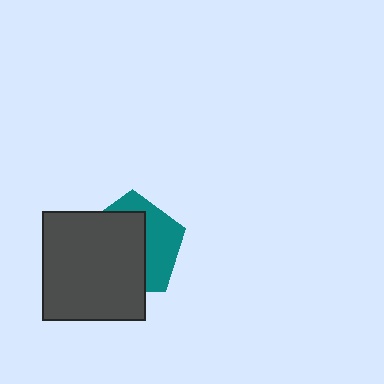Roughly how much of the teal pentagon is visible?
A small part of it is visible (roughly 40%).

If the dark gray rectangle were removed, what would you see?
You would see the complete teal pentagon.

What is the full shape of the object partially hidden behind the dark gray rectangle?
The partially hidden object is a teal pentagon.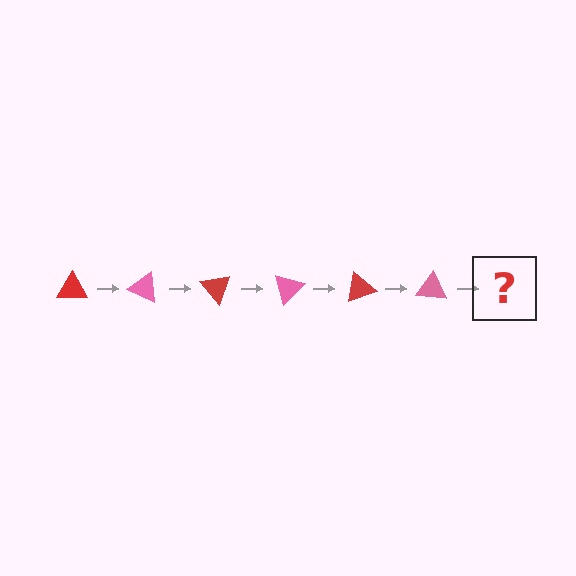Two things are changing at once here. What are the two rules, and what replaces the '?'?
The two rules are that it rotates 25 degrees each step and the color cycles through red and pink. The '?' should be a red triangle, rotated 150 degrees from the start.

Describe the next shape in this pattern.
It should be a red triangle, rotated 150 degrees from the start.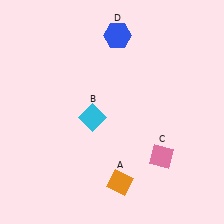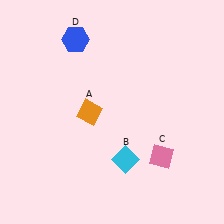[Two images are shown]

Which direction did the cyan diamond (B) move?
The cyan diamond (B) moved down.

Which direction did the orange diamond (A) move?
The orange diamond (A) moved up.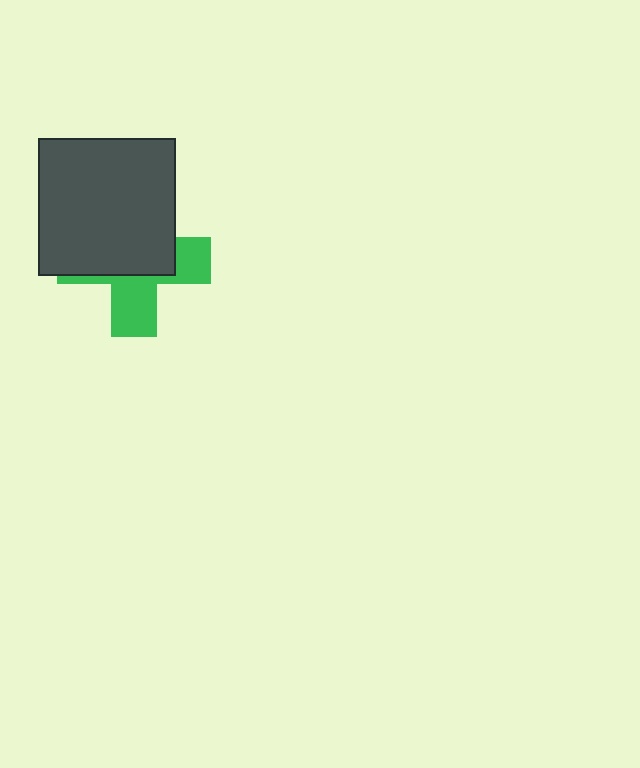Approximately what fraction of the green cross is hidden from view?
Roughly 58% of the green cross is hidden behind the dark gray square.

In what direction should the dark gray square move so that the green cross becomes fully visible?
The dark gray square should move up. That is the shortest direction to clear the overlap and leave the green cross fully visible.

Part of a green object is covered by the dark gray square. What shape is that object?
It is a cross.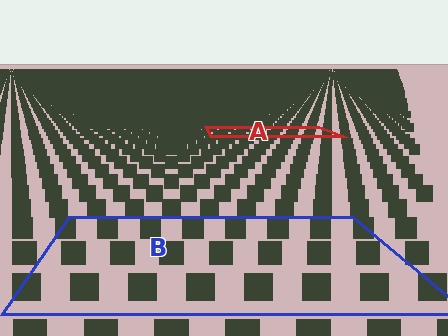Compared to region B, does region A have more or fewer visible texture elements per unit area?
Region A has more texture elements per unit area — they are packed more densely because it is farther away.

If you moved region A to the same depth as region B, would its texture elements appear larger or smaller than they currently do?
They would appear larger. At a closer depth, the same texture elements are projected at a bigger on-screen size.